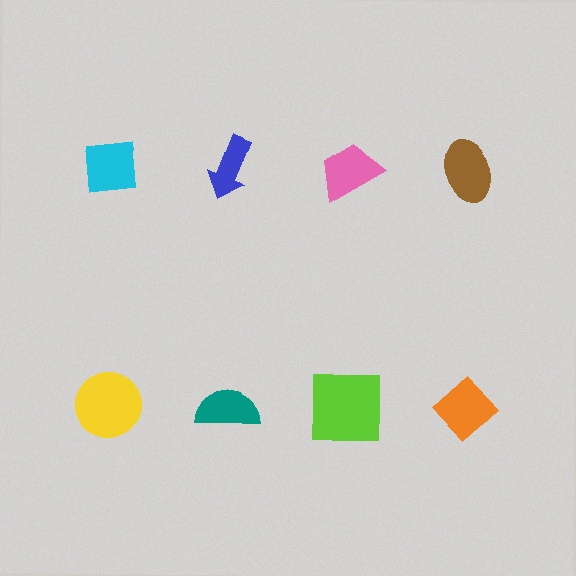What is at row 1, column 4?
A brown ellipse.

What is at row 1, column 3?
A pink trapezoid.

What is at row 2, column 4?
An orange diamond.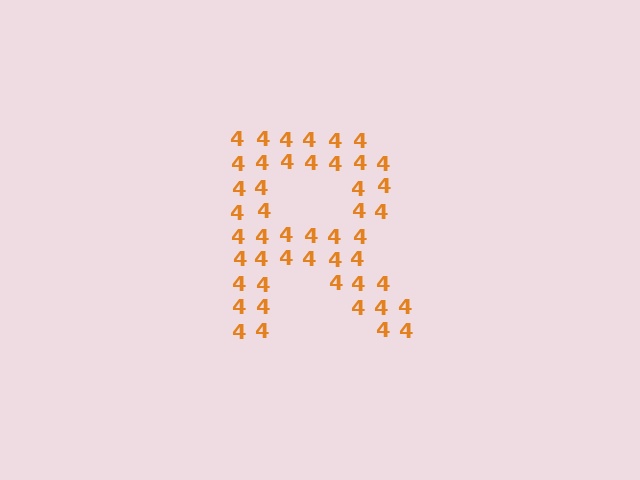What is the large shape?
The large shape is the letter R.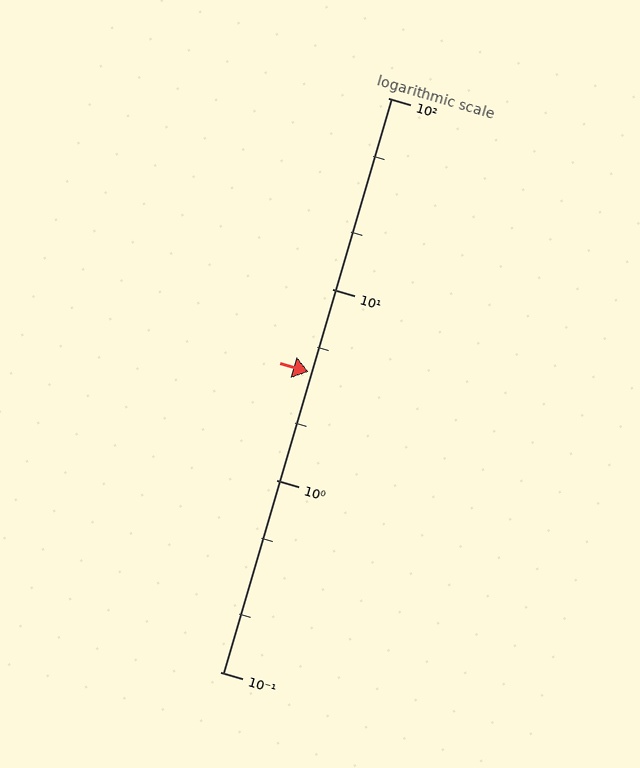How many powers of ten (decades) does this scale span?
The scale spans 3 decades, from 0.1 to 100.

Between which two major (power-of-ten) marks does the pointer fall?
The pointer is between 1 and 10.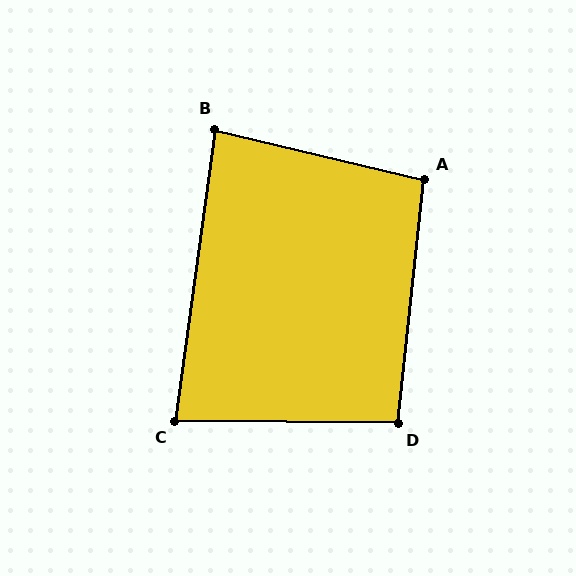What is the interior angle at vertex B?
Approximately 84 degrees (acute).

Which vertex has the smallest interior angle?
C, at approximately 83 degrees.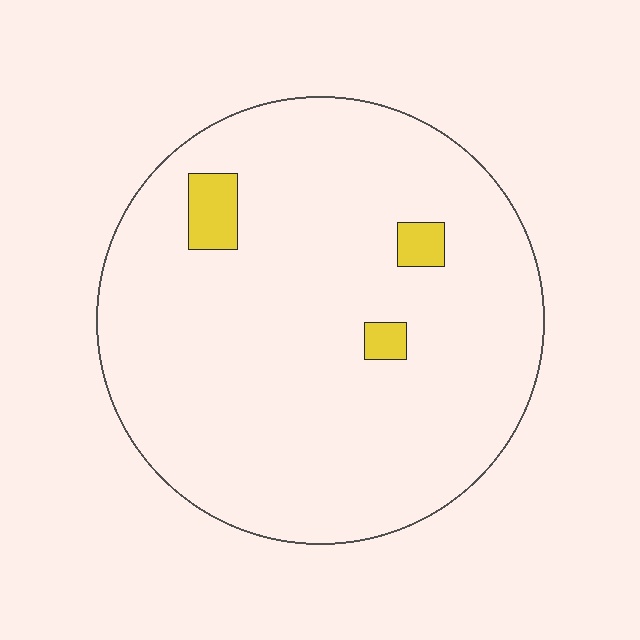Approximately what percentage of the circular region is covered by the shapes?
Approximately 5%.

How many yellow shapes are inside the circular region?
3.